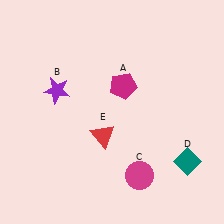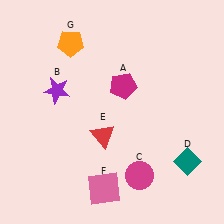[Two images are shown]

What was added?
A pink square (F), an orange pentagon (G) were added in Image 2.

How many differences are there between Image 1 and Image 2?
There are 2 differences between the two images.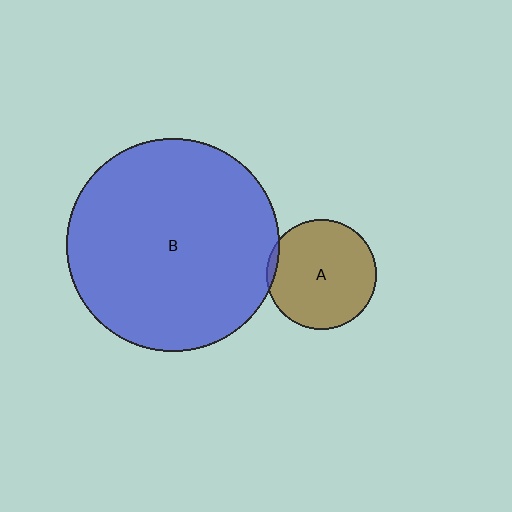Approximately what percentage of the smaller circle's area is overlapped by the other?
Approximately 5%.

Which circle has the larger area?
Circle B (blue).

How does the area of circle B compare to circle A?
Approximately 3.8 times.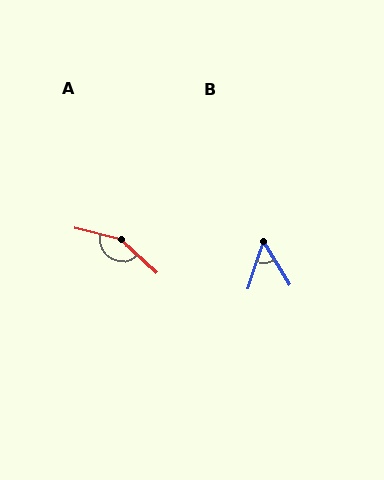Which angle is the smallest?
B, at approximately 48 degrees.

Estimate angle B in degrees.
Approximately 48 degrees.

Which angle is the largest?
A, at approximately 152 degrees.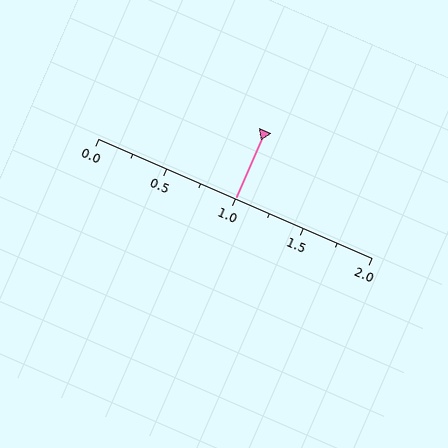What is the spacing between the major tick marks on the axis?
The major ticks are spaced 0.5 apart.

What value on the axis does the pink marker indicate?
The marker indicates approximately 1.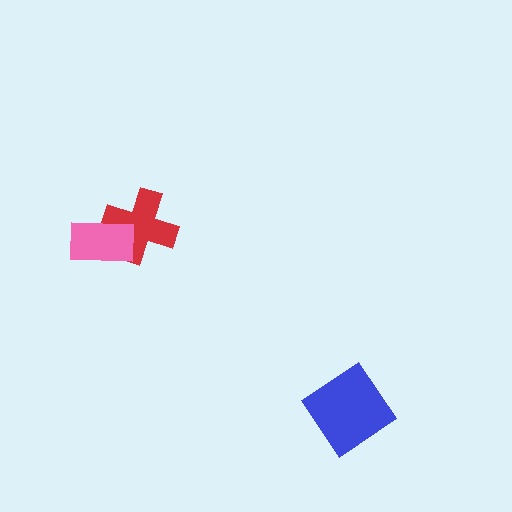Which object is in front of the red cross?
The pink rectangle is in front of the red cross.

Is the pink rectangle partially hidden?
No, no other shape covers it.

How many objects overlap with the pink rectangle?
1 object overlaps with the pink rectangle.